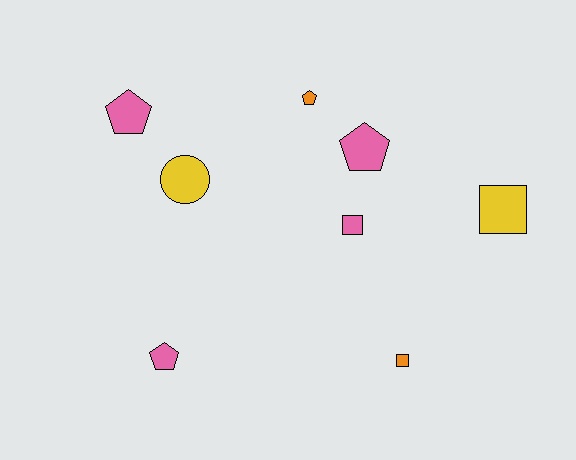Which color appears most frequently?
Pink, with 4 objects.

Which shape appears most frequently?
Pentagon, with 4 objects.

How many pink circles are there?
There are no pink circles.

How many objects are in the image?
There are 8 objects.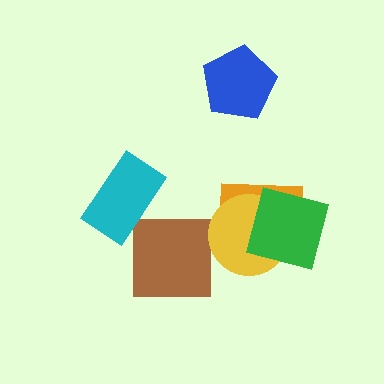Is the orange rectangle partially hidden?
Yes, it is partially covered by another shape.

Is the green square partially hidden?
No, no other shape covers it.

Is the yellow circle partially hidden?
Yes, it is partially covered by another shape.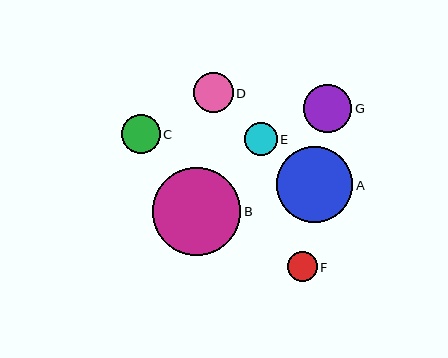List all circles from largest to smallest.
From largest to smallest: B, A, G, D, C, E, F.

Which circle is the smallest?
Circle F is the smallest with a size of approximately 30 pixels.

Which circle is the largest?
Circle B is the largest with a size of approximately 88 pixels.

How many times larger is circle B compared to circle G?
Circle B is approximately 1.8 times the size of circle G.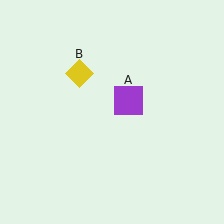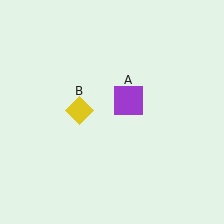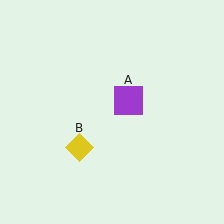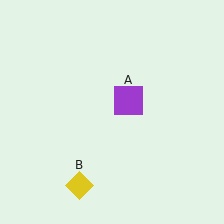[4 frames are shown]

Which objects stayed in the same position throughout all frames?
Purple square (object A) remained stationary.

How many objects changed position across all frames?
1 object changed position: yellow diamond (object B).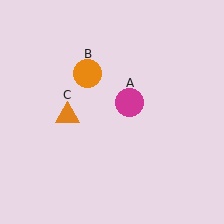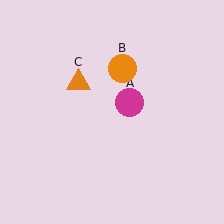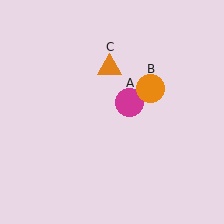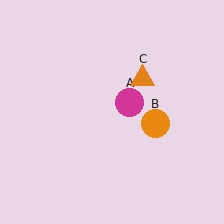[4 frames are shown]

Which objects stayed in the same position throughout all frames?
Magenta circle (object A) remained stationary.